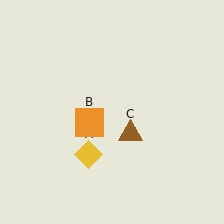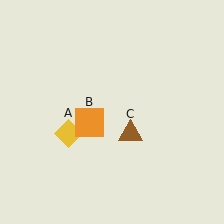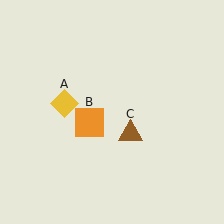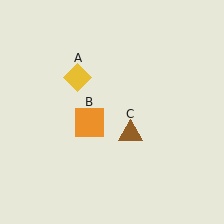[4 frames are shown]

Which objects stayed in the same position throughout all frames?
Orange square (object B) and brown triangle (object C) remained stationary.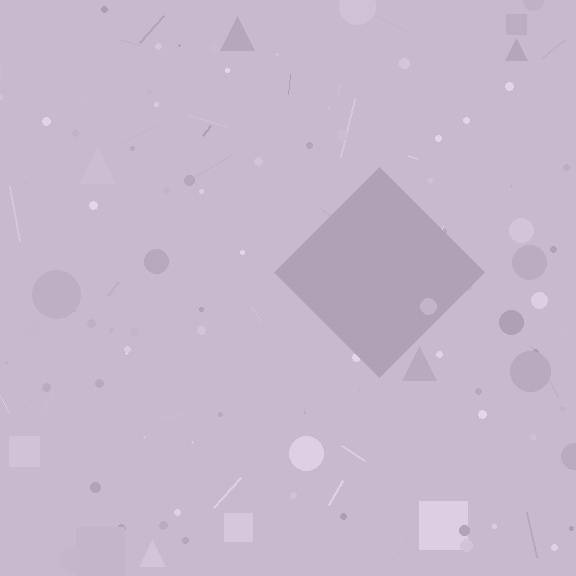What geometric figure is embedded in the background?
A diamond is embedded in the background.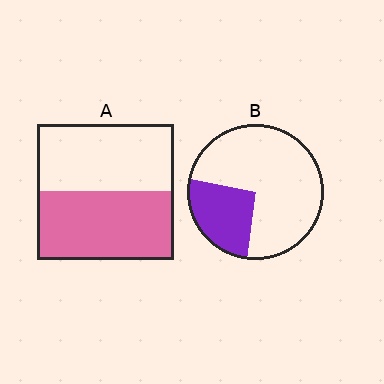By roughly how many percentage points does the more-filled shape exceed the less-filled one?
By roughly 25 percentage points (A over B).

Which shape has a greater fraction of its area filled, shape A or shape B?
Shape A.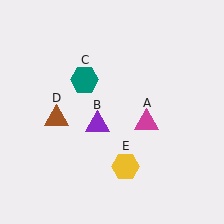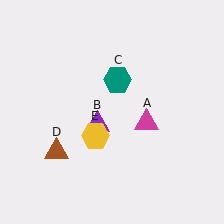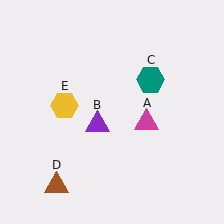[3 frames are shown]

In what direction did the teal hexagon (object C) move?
The teal hexagon (object C) moved right.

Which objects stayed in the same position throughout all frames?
Magenta triangle (object A) and purple triangle (object B) remained stationary.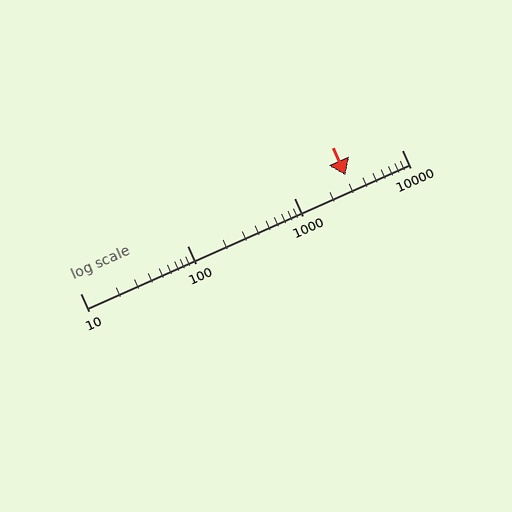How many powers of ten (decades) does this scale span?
The scale spans 3 decades, from 10 to 10000.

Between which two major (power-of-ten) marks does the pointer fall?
The pointer is between 1000 and 10000.